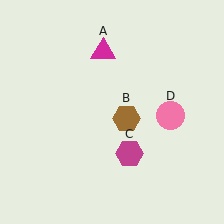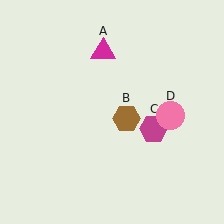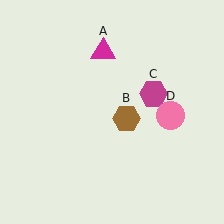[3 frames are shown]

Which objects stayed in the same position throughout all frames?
Magenta triangle (object A) and brown hexagon (object B) and pink circle (object D) remained stationary.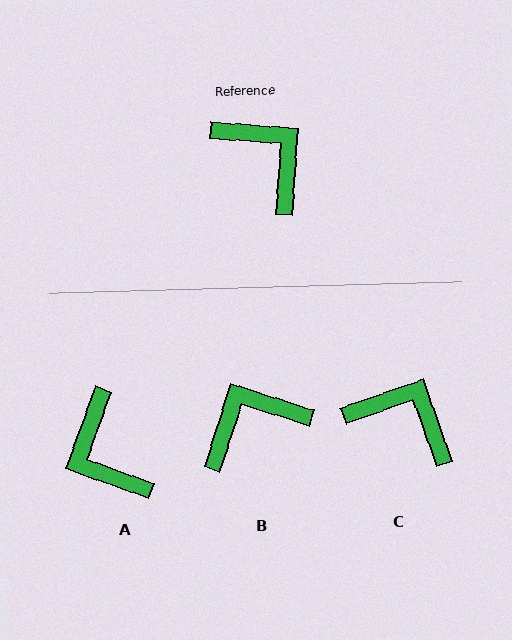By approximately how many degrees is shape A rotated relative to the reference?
Approximately 164 degrees counter-clockwise.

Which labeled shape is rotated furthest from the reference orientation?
A, about 164 degrees away.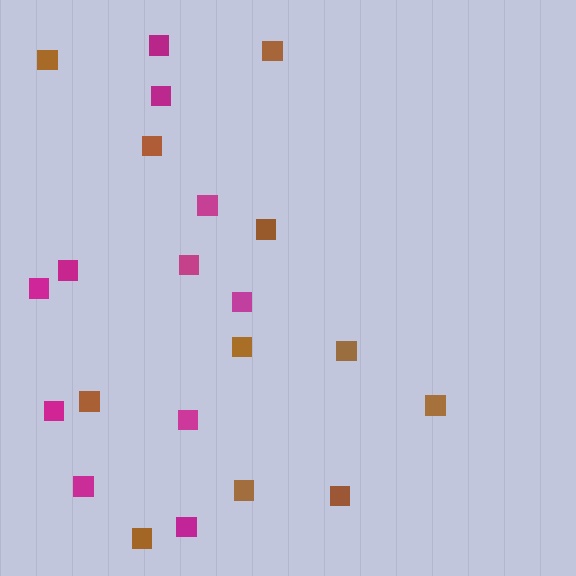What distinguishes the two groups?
There are 2 groups: one group of magenta squares (11) and one group of brown squares (11).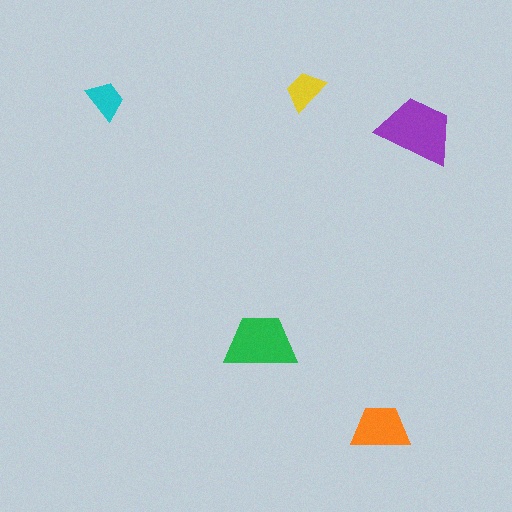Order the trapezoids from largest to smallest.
the purple one, the green one, the orange one, the yellow one, the cyan one.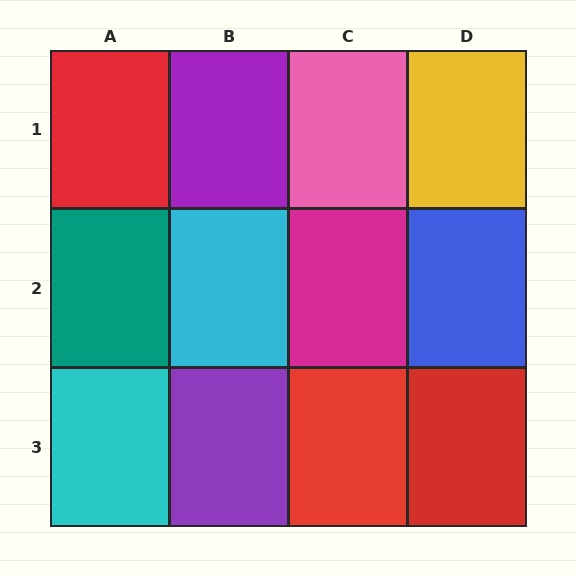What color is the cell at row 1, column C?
Pink.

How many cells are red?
3 cells are red.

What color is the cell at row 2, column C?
Magenta.